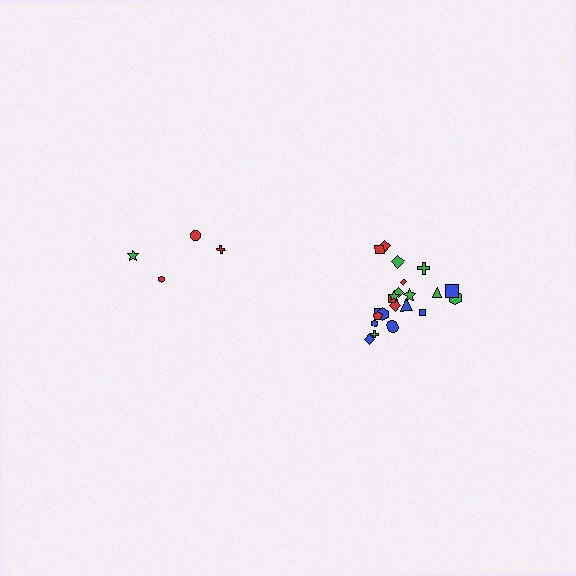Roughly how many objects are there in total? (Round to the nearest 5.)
Roughly 25 objects in total.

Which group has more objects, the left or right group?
The right group.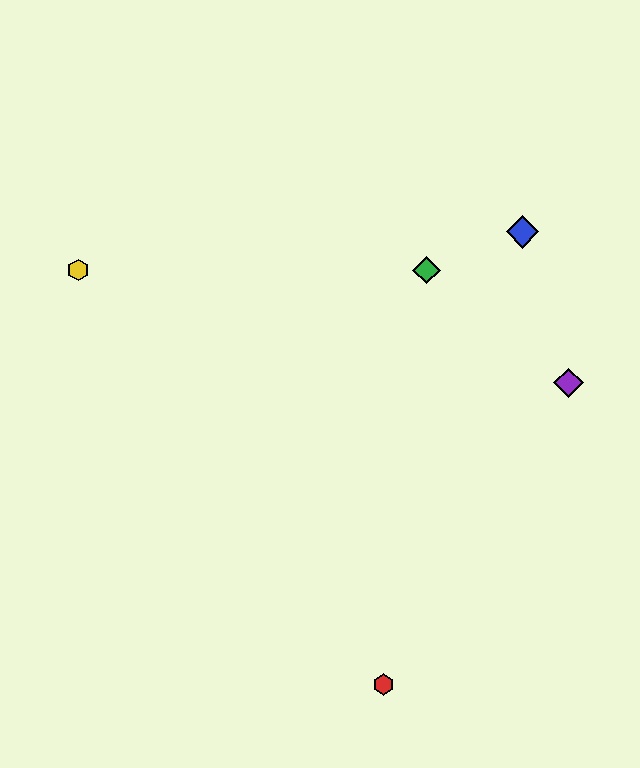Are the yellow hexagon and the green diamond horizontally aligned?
Yes, both are at y≈270.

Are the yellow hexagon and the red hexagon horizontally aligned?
No, the yellow hexagon is at y≈270 and the red hexagon is at y≈685.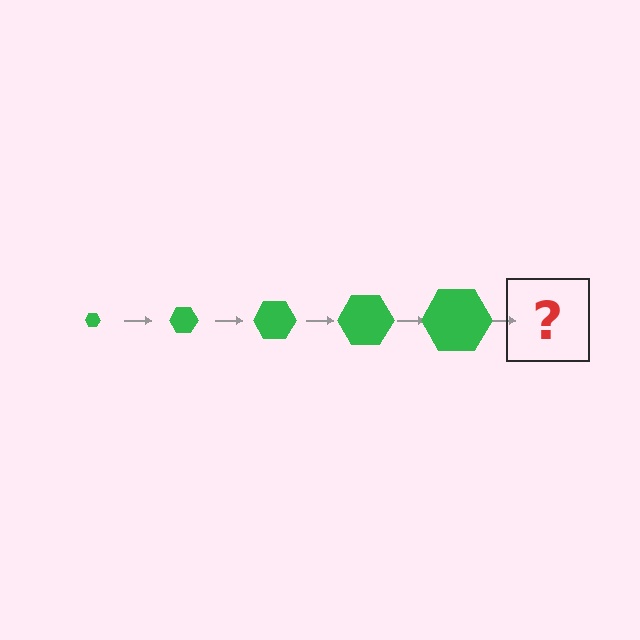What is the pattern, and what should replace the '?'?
The pattern is that the hexagon gets progressively larger each step. The '?' should be a green hexagon, larger than the previous one.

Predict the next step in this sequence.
The next step is a green hexagon, larger than the previous one.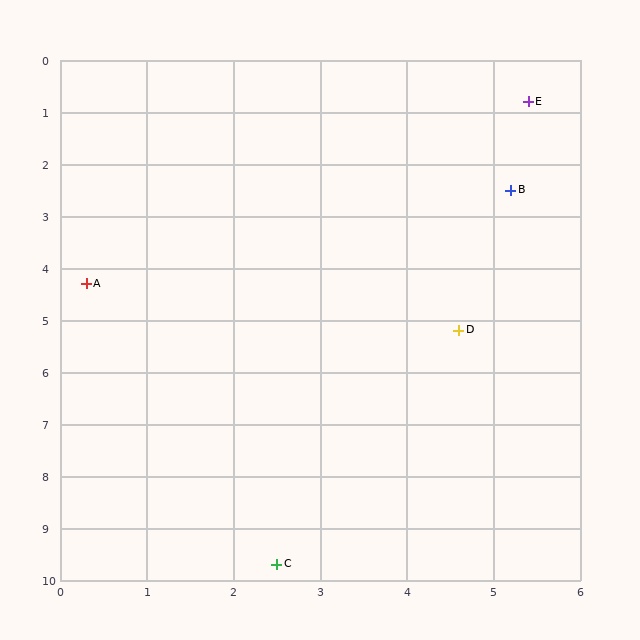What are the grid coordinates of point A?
Point A is at approximately (0.3, 4.3).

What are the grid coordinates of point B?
Point B is at approximately (5.2, 2.5).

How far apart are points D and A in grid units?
Points D and A are about 4.4 grid units apart.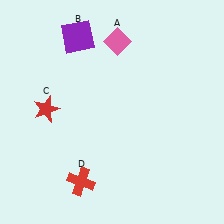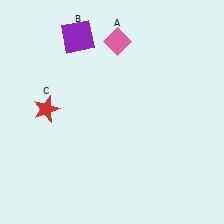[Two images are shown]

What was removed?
The red cross (D) was removed in Image 2.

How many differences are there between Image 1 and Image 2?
There is 1 difference between the two images.